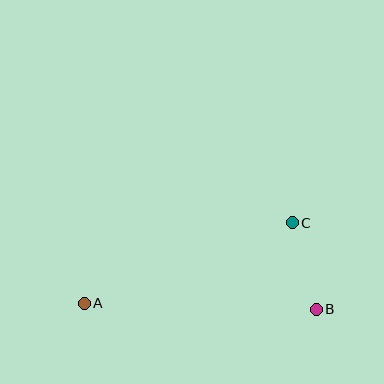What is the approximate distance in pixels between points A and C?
The distance between A and C is approximately 223 pixels.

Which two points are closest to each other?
Points B and C are closest to each other.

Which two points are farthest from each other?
Points A and B are farthest from each other.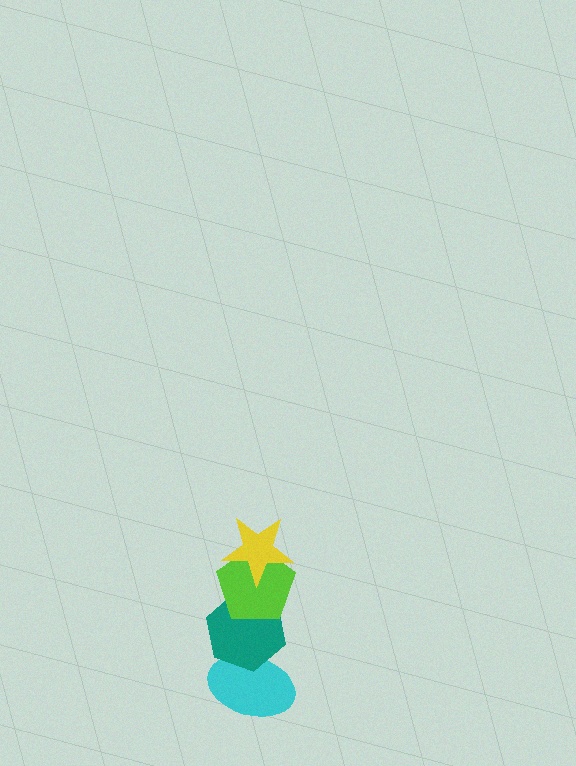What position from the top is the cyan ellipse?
The cyan ellipse is 4th from the top.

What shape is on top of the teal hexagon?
The lime pentagon is on top of the teal hexagon.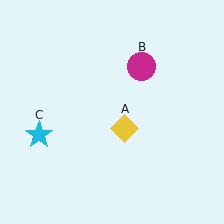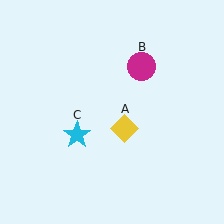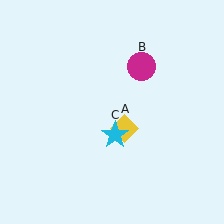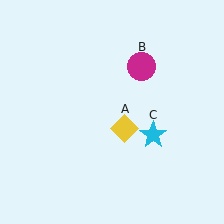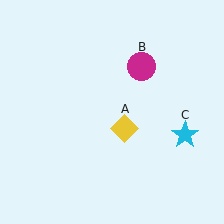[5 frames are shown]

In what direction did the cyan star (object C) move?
The cyan star (object C) moved right.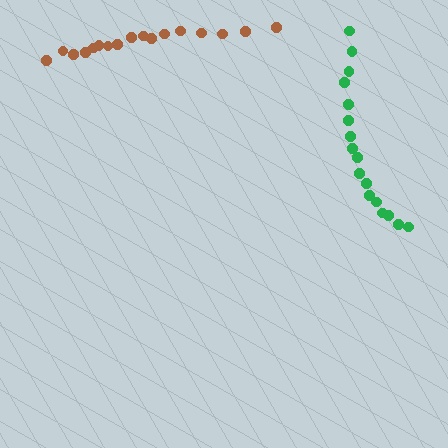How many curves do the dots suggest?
There are 2 distinct paths.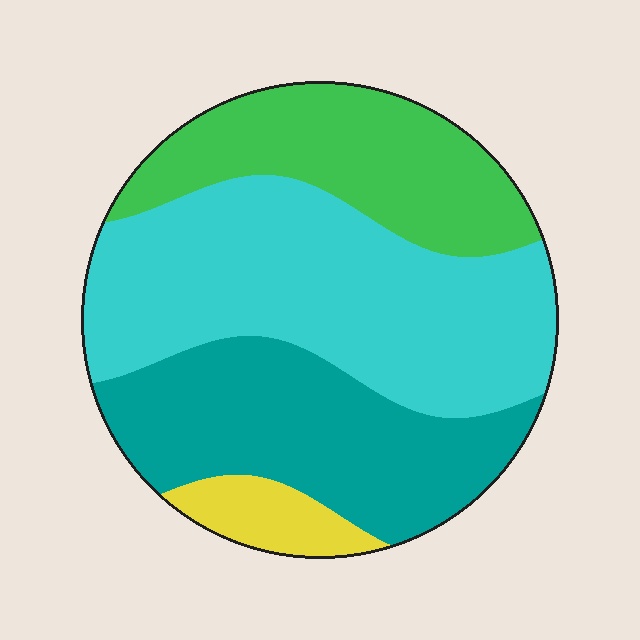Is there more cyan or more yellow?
Cyan.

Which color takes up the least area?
Yellow, at roughly 5%.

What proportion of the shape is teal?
Teal takes up between a quarter and a half of the shape.